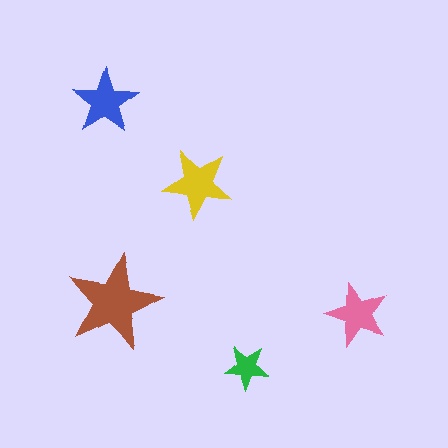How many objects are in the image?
There are 5 objects in the image.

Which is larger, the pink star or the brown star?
The brown one.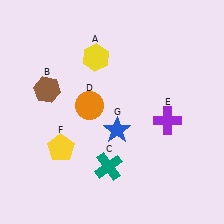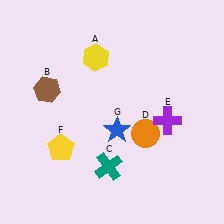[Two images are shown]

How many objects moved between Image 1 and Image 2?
1 object moved between the two images.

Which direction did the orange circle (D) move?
The orange circle (D) moved right.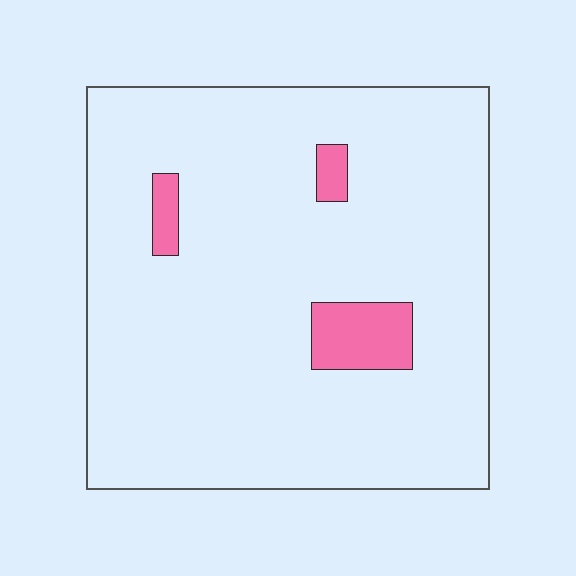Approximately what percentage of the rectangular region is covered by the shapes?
Approximately 5%.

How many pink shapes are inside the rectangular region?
3.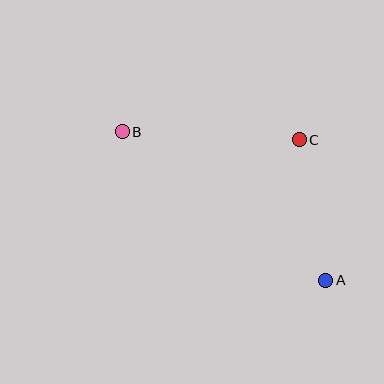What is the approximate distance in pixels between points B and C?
The distance between B and C is approximately 177 pixels.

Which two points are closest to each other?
Points A and C are closest to each other.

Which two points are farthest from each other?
Points A and B are farthest from each other.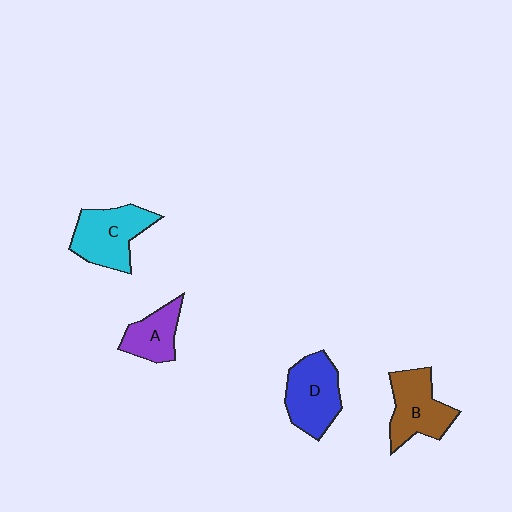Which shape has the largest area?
Shape C (cyan).